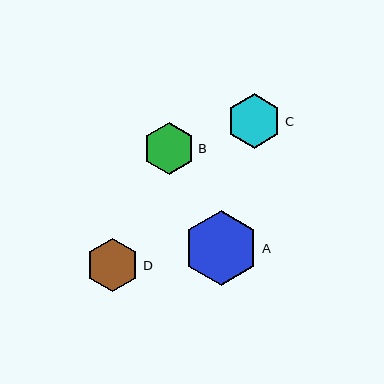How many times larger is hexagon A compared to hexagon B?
Hexagon A is approximately 1.5 times the size of hexagon B.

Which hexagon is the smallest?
Hexagon B is the smallest with a size of approximately 52 pixels.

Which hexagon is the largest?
Hexagon A is the largest with a size of approximately 75 pixels.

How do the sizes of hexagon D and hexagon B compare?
Hexagon D and hexagon B are approximately the same size.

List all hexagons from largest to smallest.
From largest to smallest: A, C, D, B.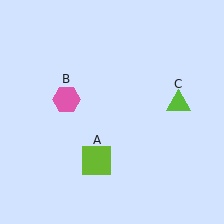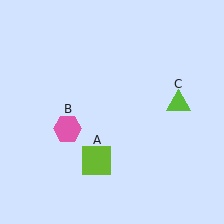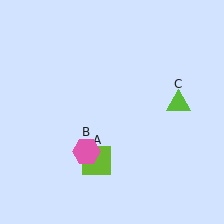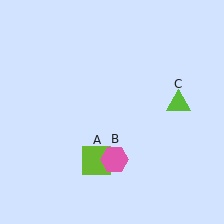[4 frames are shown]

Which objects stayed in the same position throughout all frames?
Lime square (object A) and lime triangle (object C) remained stationary.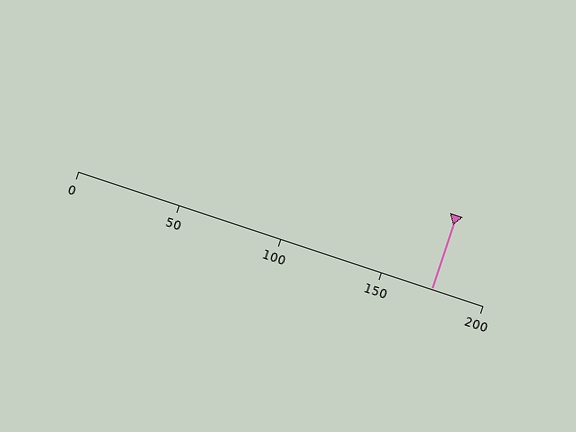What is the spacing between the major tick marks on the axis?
The major ticks are spaced 50 apart.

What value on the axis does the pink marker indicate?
The marker indicates approximately 175.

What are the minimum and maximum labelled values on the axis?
The axis runs from 0 to 200.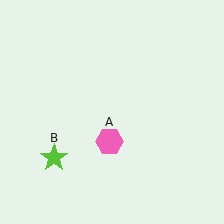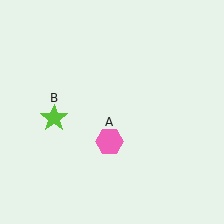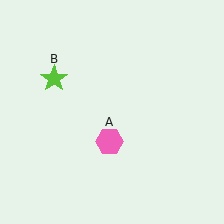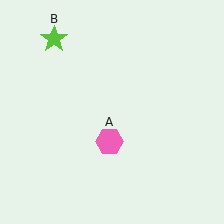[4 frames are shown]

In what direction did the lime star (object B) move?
The lime star (object B) moved up.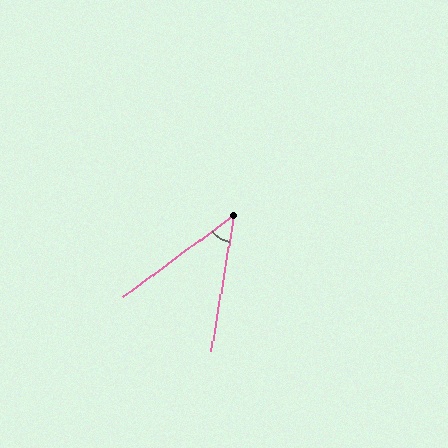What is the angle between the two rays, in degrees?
Approximately 44 degrees.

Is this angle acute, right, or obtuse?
It is acute.